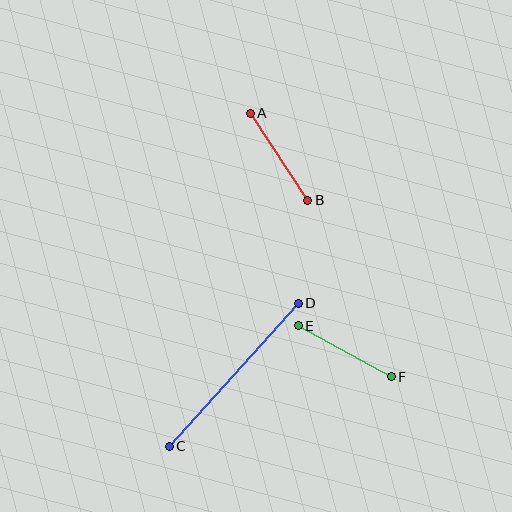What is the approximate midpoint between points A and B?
The midpoint is at approximately (279, 157) pixels.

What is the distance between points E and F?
The distance is approximately 106 pixels.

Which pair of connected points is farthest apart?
Points C and D are farthest apart.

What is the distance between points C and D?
The distance is approximately 192 pixels.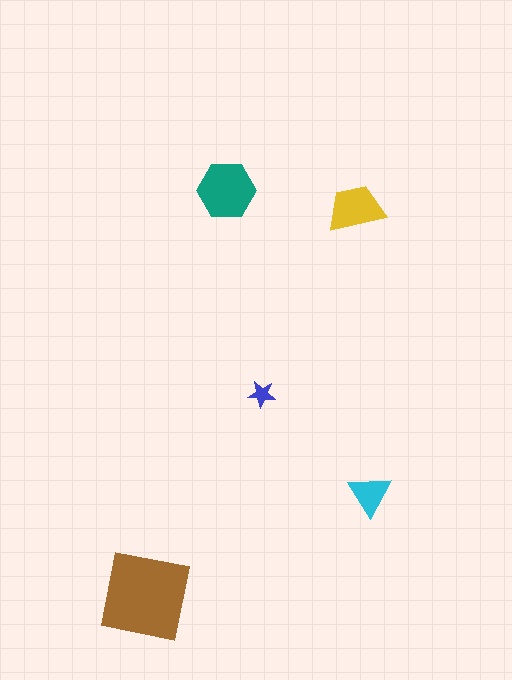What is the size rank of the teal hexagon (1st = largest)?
2nd.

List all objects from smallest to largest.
The blue star, the cyan triangle, the yellow trapezoid, the teal hexagon, the brown square.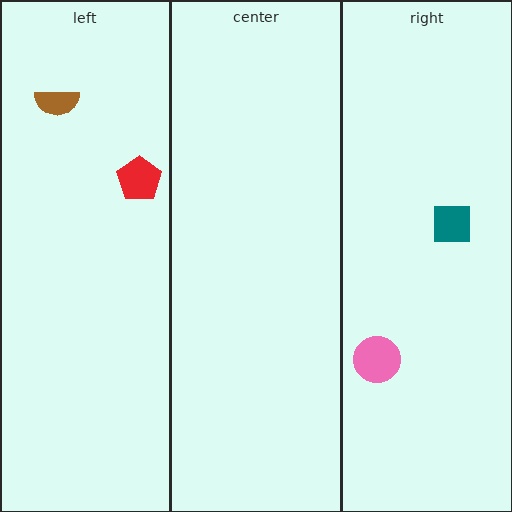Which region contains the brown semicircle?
The left region.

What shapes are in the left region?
The red pentagon, the brown semicircle.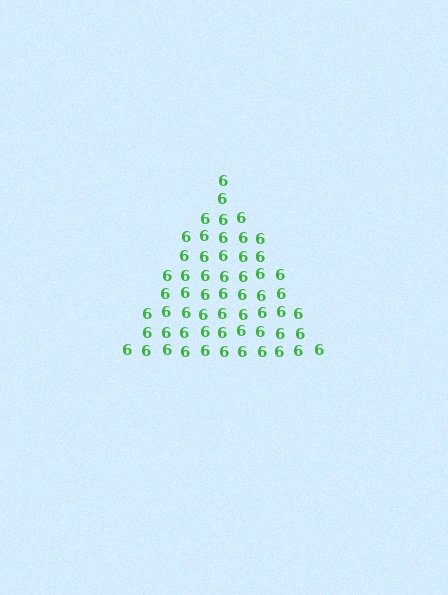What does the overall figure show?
The overall figure shows a triangle.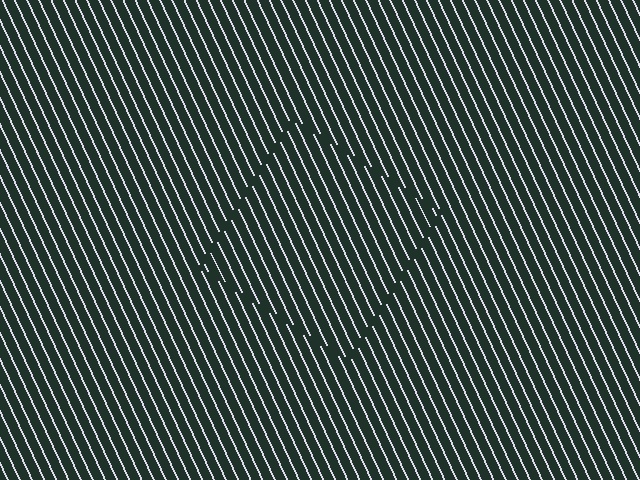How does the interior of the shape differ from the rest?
The interior of the shape contains the same grating, shifted by half a period — the contour is defined by the phase discontinuity where line-ends from the inner and outer gratings abut.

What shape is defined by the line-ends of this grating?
An illusory square. The interior of the shape contains the same grating, shifted by half a period — the contour is defined by the phase discontinuity where line-ends from the inner and outer gratings abut.